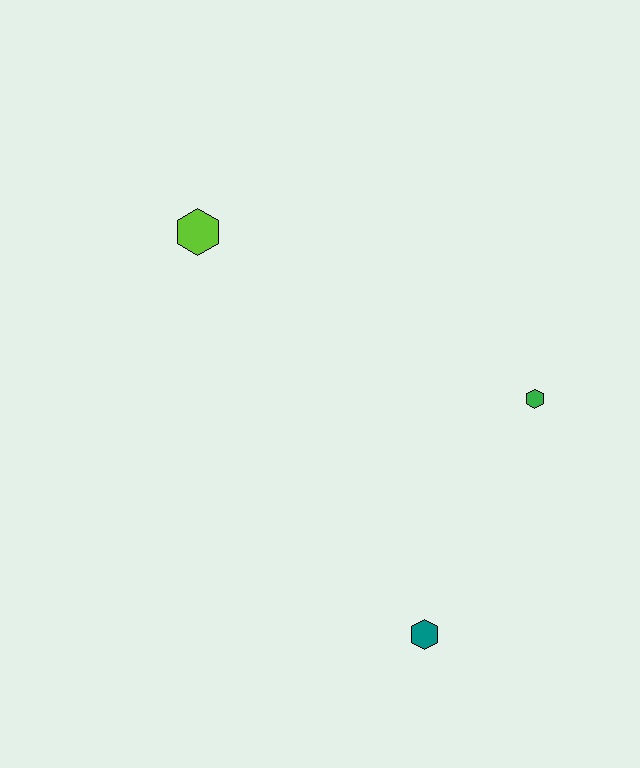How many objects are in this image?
There are 3 objects.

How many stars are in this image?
There are no stars.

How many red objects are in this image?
There are no red objects.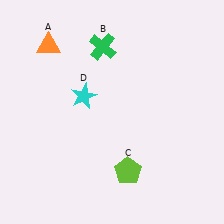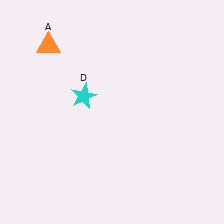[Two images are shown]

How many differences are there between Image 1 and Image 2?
There are 2 differences between the two images.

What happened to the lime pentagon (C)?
The lime pentagon (C) was removed in Image 2. It was in the bottom-right area of Image 1.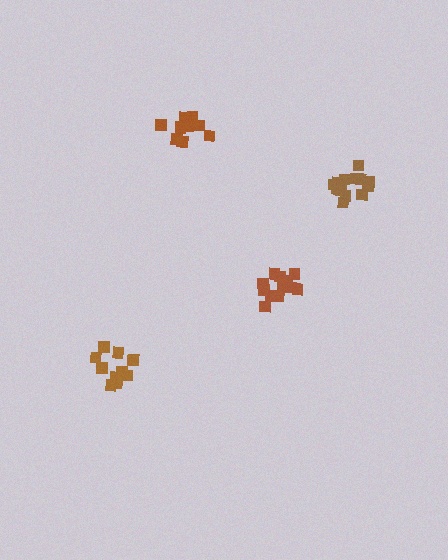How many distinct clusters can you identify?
There are 4 distinct clusters.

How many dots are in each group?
Group 1: 14 dots, Group 2: 9 dots, Group 3: 12 dots, Group 4: 10 dots (45 total).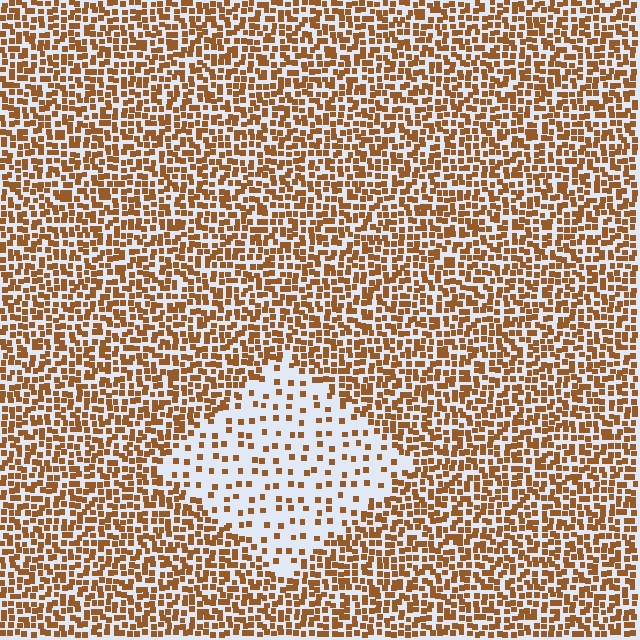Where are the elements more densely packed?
The elements are more densely packed outside the diamond boundary.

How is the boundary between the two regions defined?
The boundary is defined by a change in element density (approximately 3.0x ratio). All elements are the same color, size, and shape.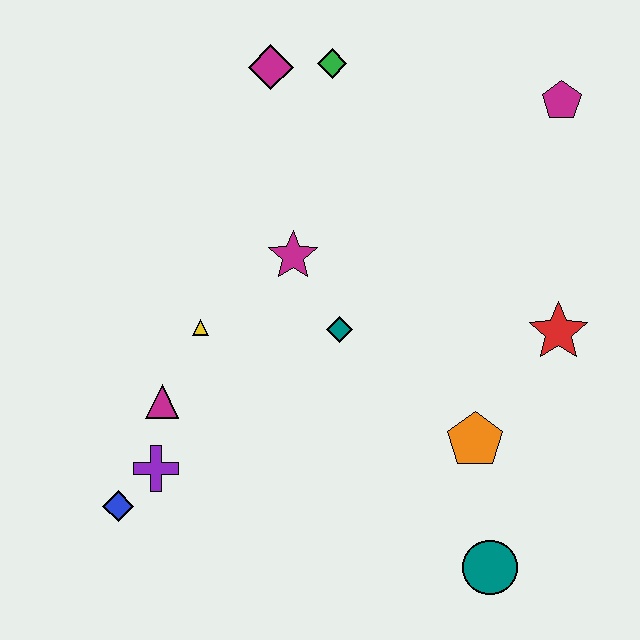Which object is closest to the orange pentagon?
The teal circle is closest to the orange pentagon.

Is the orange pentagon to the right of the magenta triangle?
Yes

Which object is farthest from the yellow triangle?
The magenta pentagon is farthest from the yellow triangle.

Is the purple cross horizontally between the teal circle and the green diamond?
No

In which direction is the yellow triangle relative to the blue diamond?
The yellow triangle is above the blue diamond.